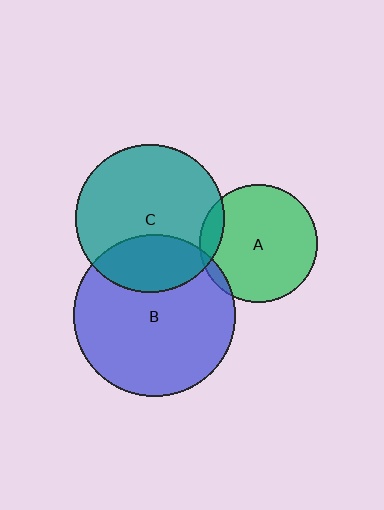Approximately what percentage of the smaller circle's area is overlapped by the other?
Approximately 10%.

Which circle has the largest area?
Circle B (blue).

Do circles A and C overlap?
Yes.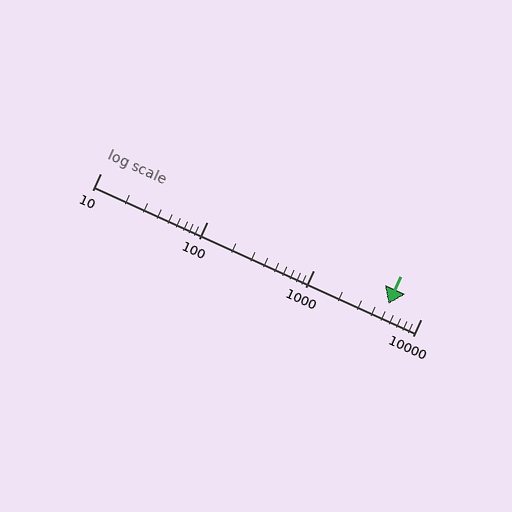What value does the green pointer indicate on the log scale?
The pointer indicates approximately 5000.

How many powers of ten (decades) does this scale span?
The scale spans 3 decades, from 10 to 10000.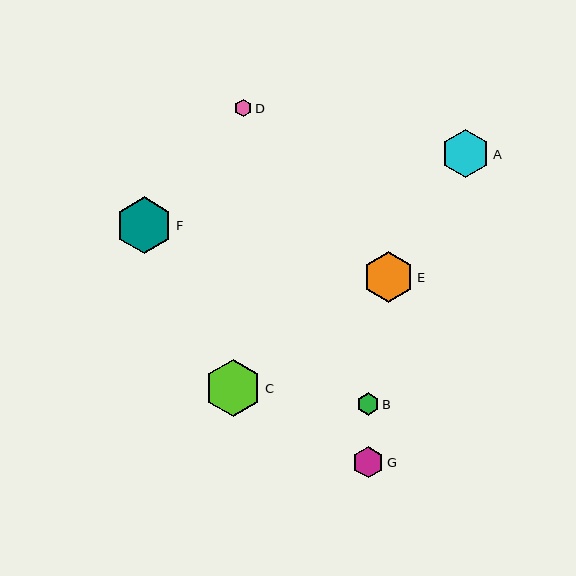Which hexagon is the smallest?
Hexagon D is the smallest with a size of approximately 17 pixels.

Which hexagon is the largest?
Hexagon F is the largest with a size of approximately 57 pixels.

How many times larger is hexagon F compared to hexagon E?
Hexagon F is approximately 1.1 times the size of hexagon E.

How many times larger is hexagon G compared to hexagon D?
Hexagon G is approximately 1.8 times the size of hexagon D.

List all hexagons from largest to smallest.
From largest to smallest: F, C, E, A, G, B, D.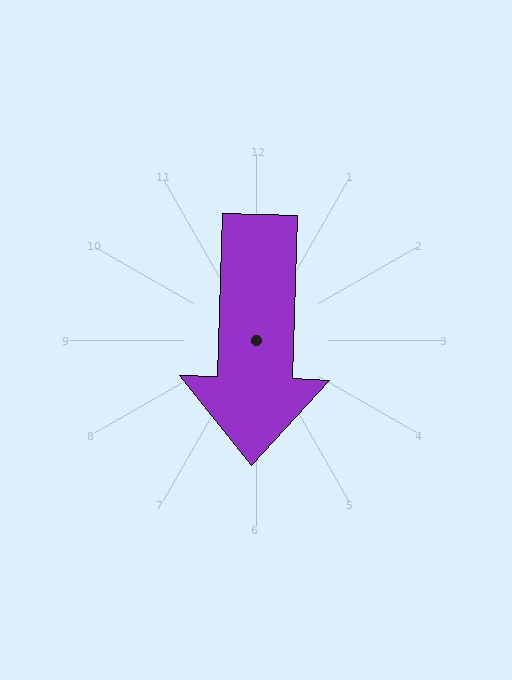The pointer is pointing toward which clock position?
Roughly 6 o'clock.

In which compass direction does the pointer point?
South.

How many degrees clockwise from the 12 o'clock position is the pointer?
Approximately 182 degrees.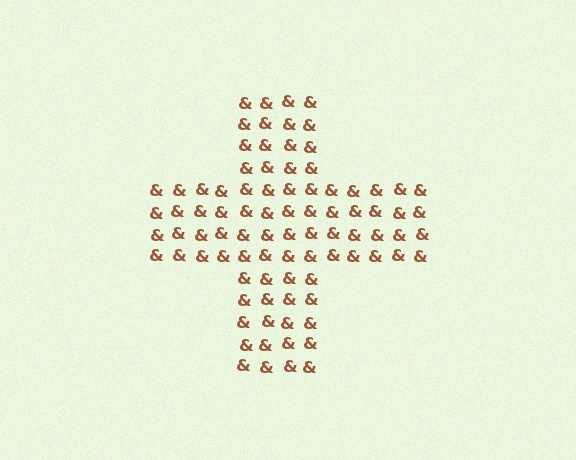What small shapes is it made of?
It is made of small ampersands.